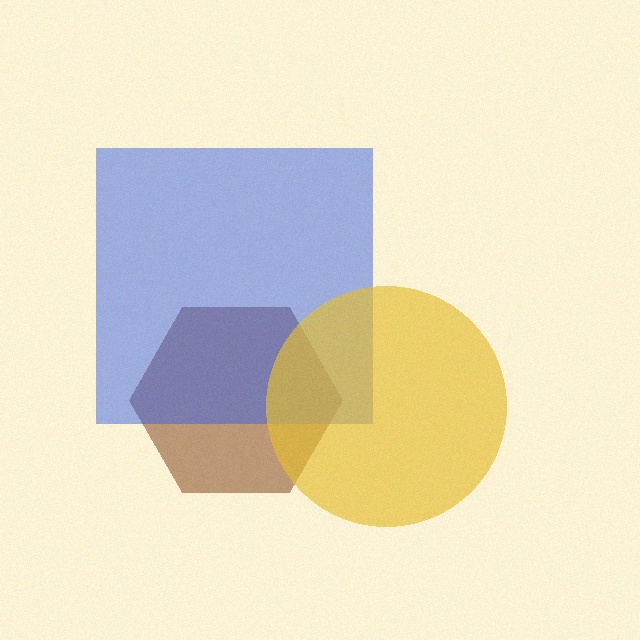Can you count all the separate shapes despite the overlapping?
Yes, there are 3 separate shapes.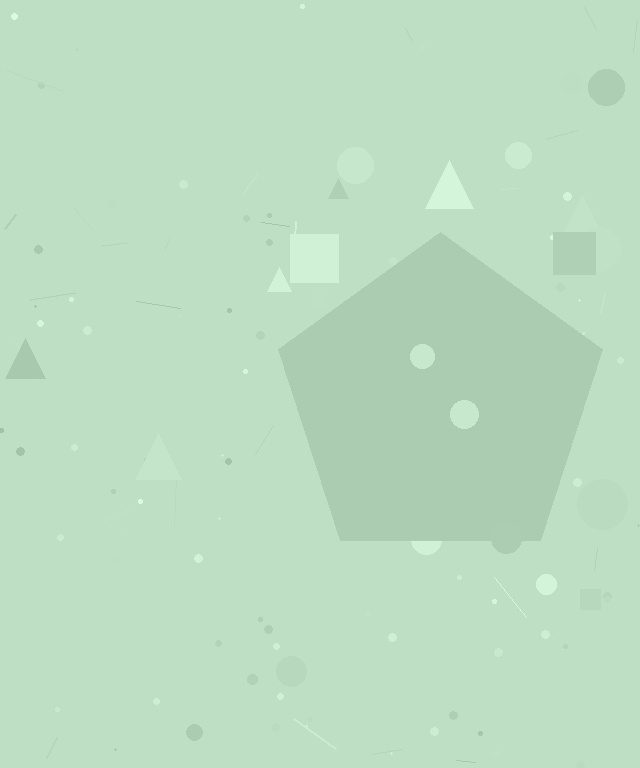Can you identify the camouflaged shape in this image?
The camouflaged shape is a pentagon.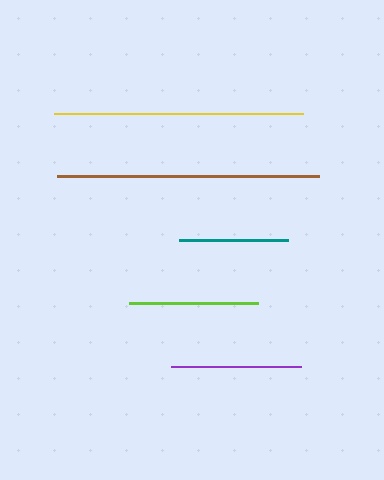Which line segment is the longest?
The brown line is the longest at approximately 262 pixels.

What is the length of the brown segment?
The brown segment is approximately 262 pixels long.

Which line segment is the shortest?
The teal line is the shortest at approximately 109 pixels.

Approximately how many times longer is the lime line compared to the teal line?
The lime line is approximately 1.2 times the length of the teal line.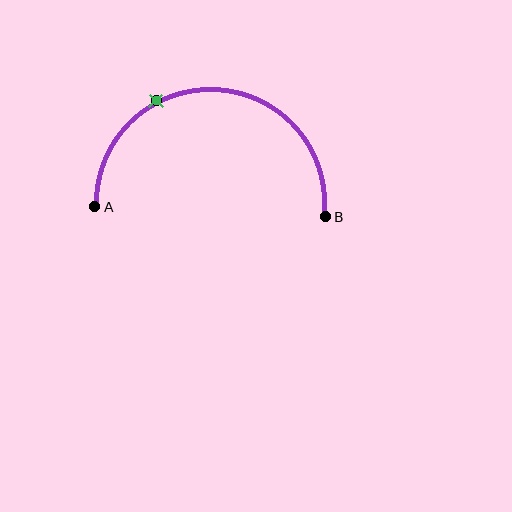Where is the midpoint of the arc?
The arc midpoint is the point on the curve farthest from the straight line joining A and B. It sits above that line.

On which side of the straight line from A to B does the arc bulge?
The arc bulges above the straight line connecting A and B.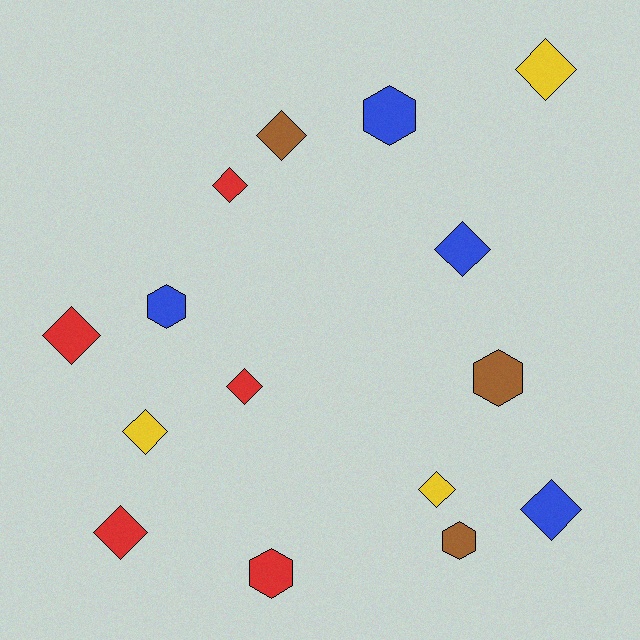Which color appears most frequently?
Red, with 5 objects.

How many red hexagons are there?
There is 1 red hexagon.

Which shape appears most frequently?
Diamond, with 10 objects.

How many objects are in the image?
There are 15 objects.